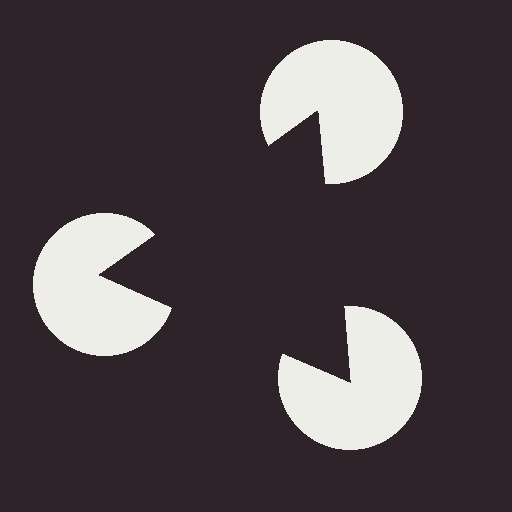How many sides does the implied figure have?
3 sides.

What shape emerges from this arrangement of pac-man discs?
An illusory triangle — its edges are inferred from the aligned wedge cuts in the pac-man discs, not physically drawn.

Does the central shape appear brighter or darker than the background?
It typically appears slightly darker than the background, even though no actual brightness change is drawn.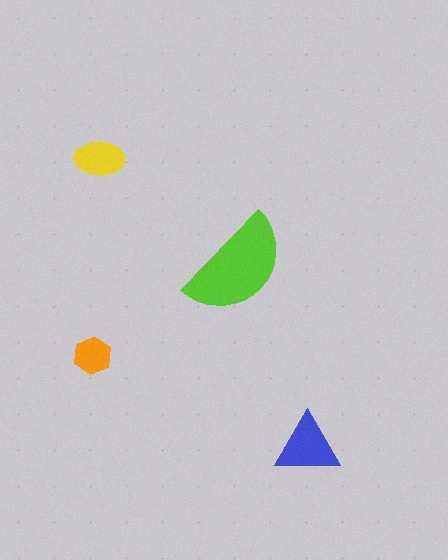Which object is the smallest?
The orange hexagon.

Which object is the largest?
The lime semicircle.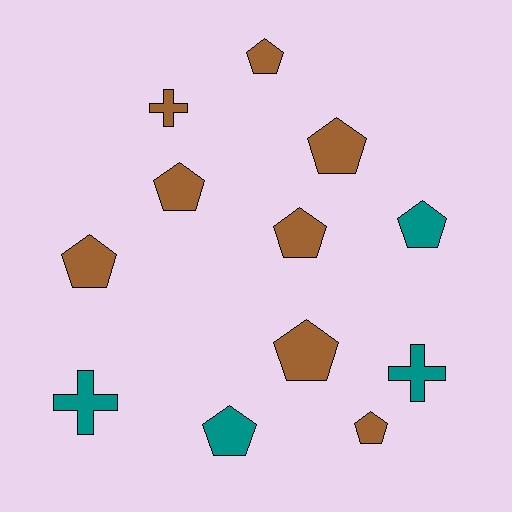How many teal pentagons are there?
There are 2 teal pentagons.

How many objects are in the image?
There are 12 objects.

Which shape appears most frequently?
Pentagon, with 9 objects.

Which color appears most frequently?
Brown, with 8 objects.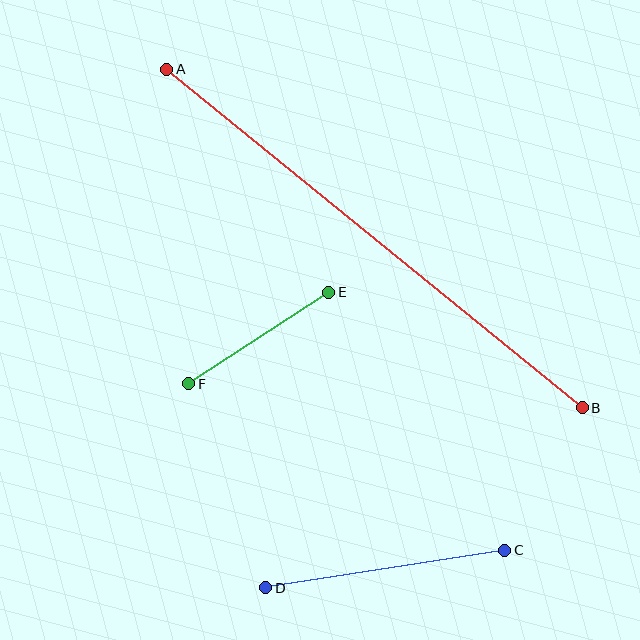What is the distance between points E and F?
The distance is approximately 167 pixels.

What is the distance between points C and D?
The distance is approximately 242 pixels.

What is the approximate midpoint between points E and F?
The midpoint is at approximately (259, 338) pixels.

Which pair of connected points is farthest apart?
Points A and B are farthest apart.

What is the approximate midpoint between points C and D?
The midpoint is at approximately (385, 569) pixels.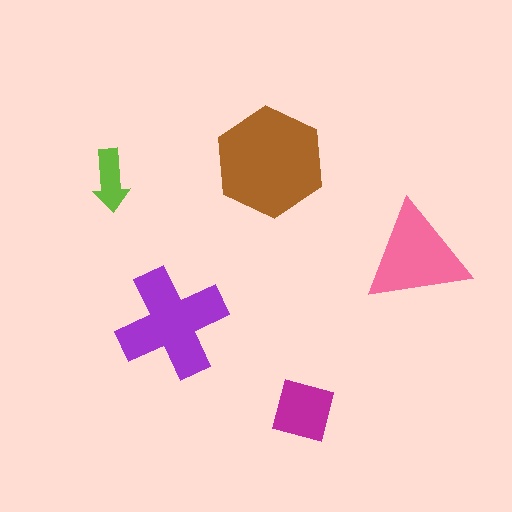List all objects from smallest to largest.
The lime arrow, the magenta square, the pink triangle, the purple cross, the brown hexagon.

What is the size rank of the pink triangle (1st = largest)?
3rd.